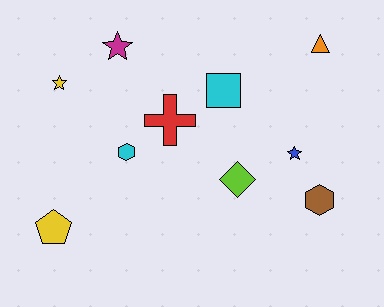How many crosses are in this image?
There is 1 cross.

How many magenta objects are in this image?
There is 1 magenta object.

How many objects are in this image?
There are 10 objects.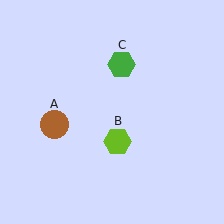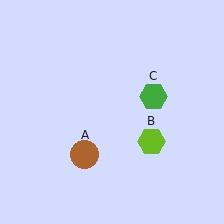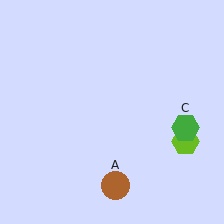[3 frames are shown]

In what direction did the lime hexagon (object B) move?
The lime hexagon (object B) moved right.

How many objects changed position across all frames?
3 objects changed position: brown circle (object A), lime hexagon (object B), green hexagon (object C).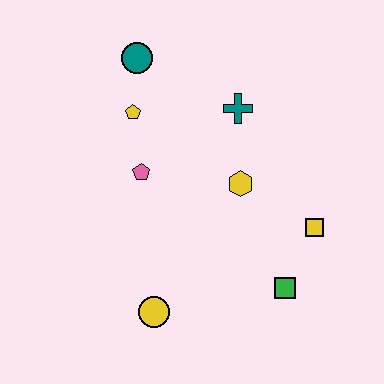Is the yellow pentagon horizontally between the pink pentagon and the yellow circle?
No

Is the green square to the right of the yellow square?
No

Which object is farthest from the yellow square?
The teal circle is farthest from the yellow square.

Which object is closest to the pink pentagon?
The yellow pentagon is closest to the pink pentagon.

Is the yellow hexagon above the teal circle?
No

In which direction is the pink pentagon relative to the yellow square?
The pink pentagon is to the left of the yellow square.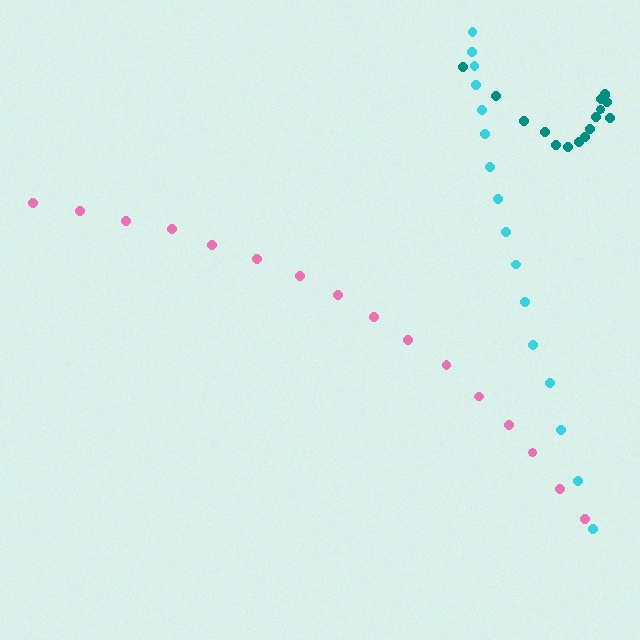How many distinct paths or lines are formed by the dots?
There are 3 distinct paths.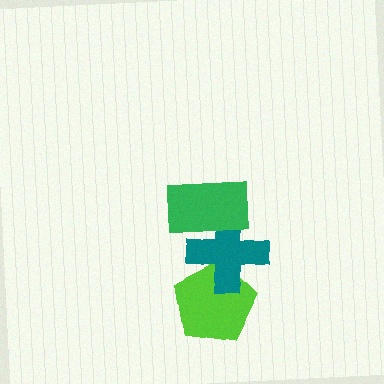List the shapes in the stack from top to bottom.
From top to bottom: the green rectangle, the teal cross, the lime pentagon.